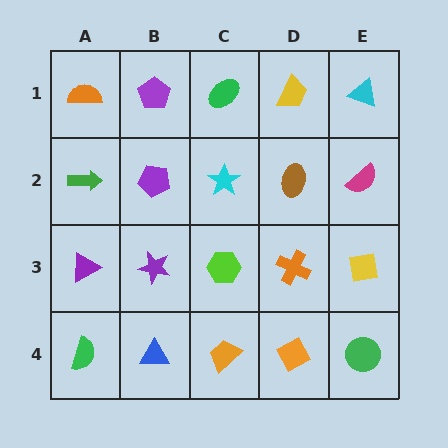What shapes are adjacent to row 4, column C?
A lime hexagon (row 3, column C), a blue triangle (row 4, column B), an orange diamond (row 4, column D).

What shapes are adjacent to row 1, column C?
A cyan star (row 2, column C), a purple pentagon (row 1, column B), a yellow trapezoid (row 1, column D).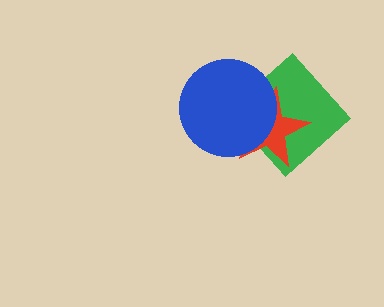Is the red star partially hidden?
Yes, it is partially covered by another shape.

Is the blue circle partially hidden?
No, no other shape covers it.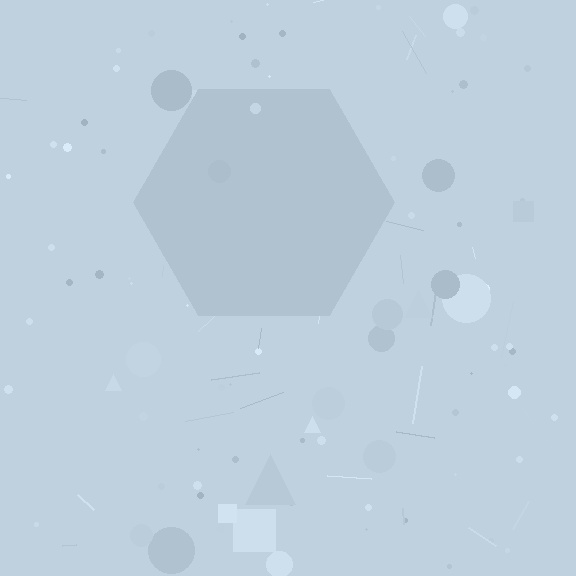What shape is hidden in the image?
A hexagon is hidden in the image.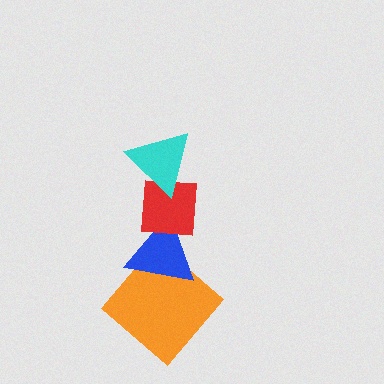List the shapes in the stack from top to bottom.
From top to bottom: the cyan triangle, the red square, the blue triangle, the orange diamond.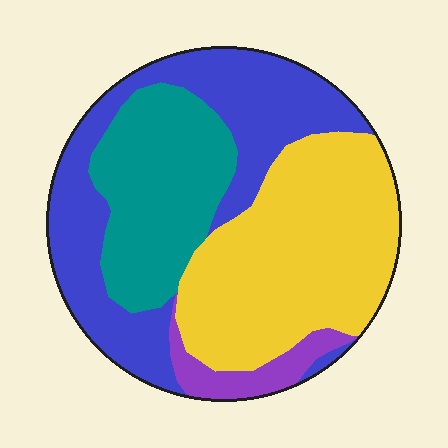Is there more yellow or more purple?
Yellow.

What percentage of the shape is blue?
Blue covers roughly 35% of the shape.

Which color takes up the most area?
Yellow, at roughly 35%.